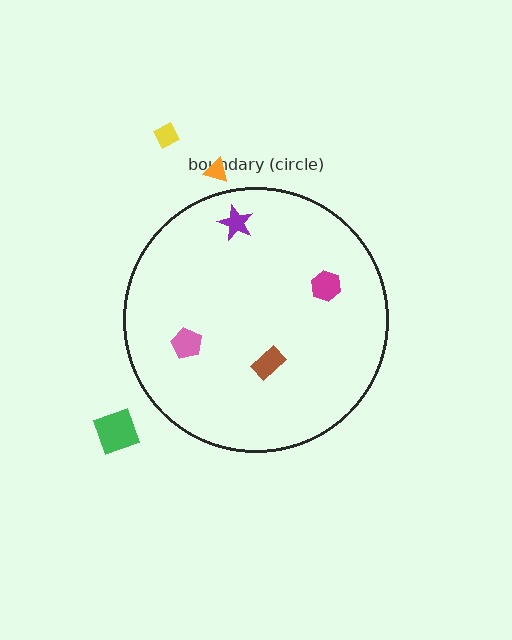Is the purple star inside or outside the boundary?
Inside.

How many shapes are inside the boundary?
4 inside, 3 outside.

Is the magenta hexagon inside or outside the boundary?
Inside.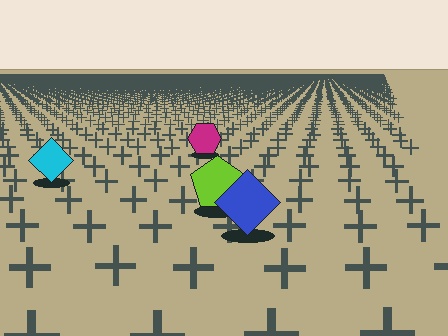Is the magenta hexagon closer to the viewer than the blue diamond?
No. The blue diamond is closer — you can tell from the texture gradient: the ground texture is coarser near it.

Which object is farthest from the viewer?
The magenta hexagon is farthest from the viewer. It appears smaller and the ground texture around it is denser.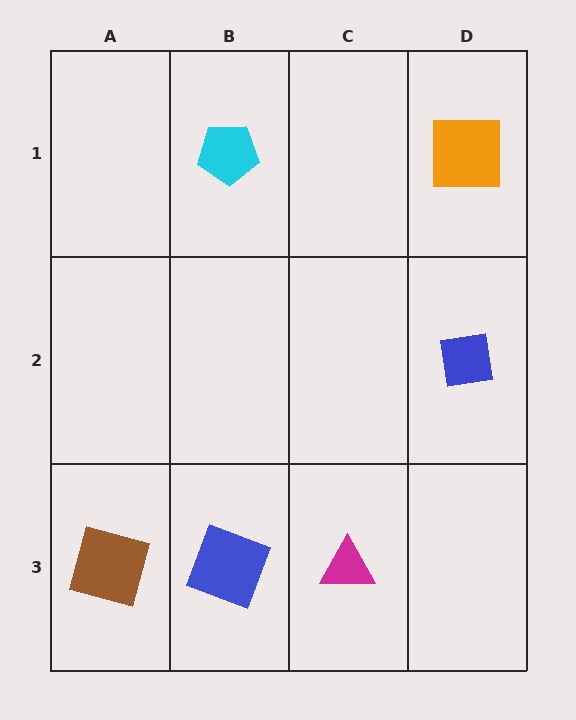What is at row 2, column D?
A blue square.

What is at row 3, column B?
A blue square.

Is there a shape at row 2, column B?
No, that cell is empty.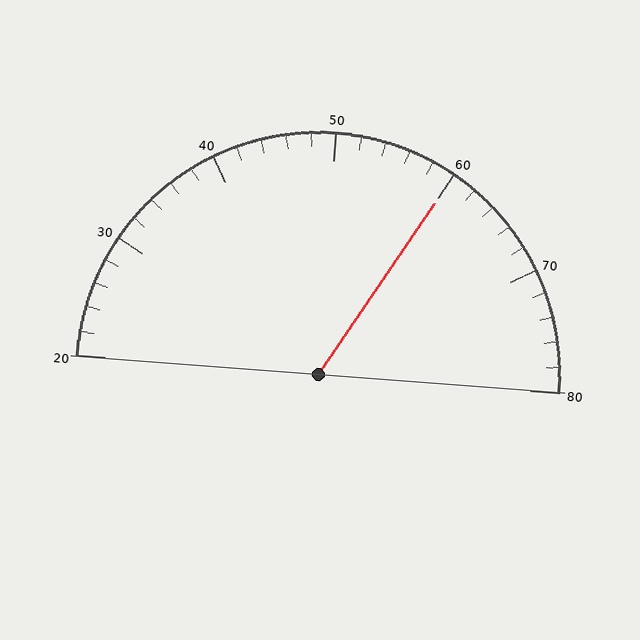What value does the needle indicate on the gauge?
The needle indicates approximately 60.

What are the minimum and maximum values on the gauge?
The gauge ranges from 20 to 80.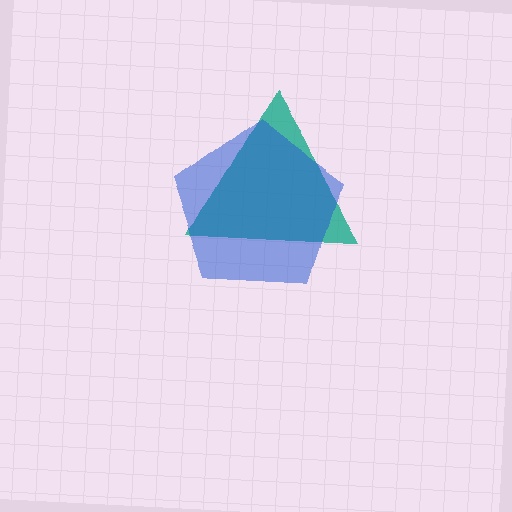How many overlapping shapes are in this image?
There are 2 overlapping shapes in the image.